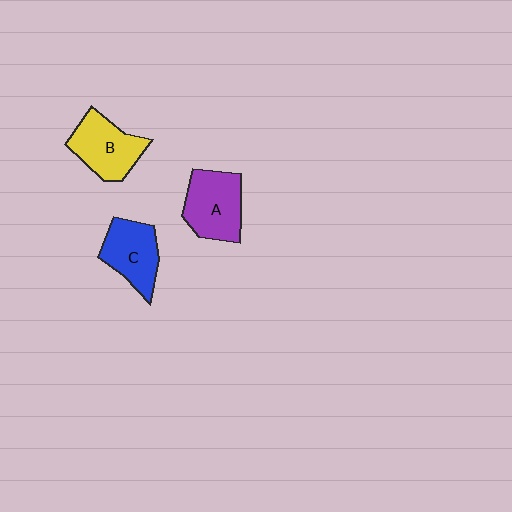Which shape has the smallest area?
Shape C (blue).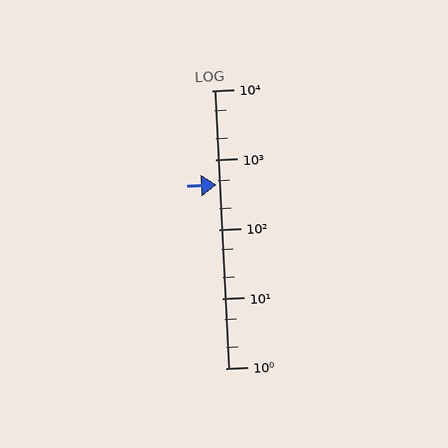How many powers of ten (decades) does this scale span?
The scale spans 4 decades, from 1 to 10000.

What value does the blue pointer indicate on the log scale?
The pointer indicates approximately 440.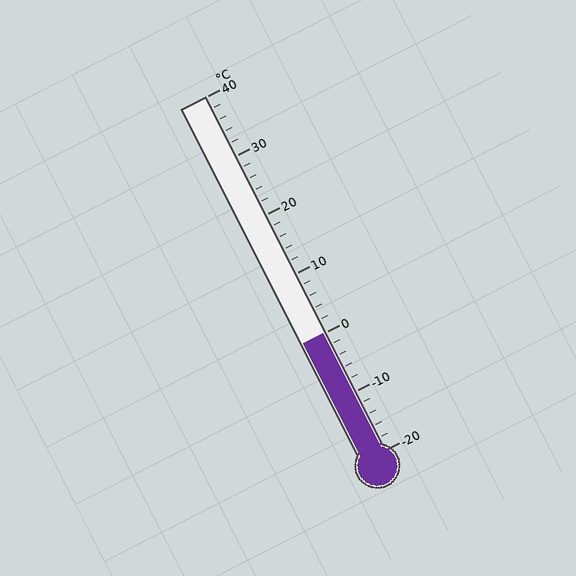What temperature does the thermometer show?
The thermometer shows approximately 0°C.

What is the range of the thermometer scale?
The thermometer scale ranges from -20°C to 40°C.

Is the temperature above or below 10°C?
The temperature is below 10°C.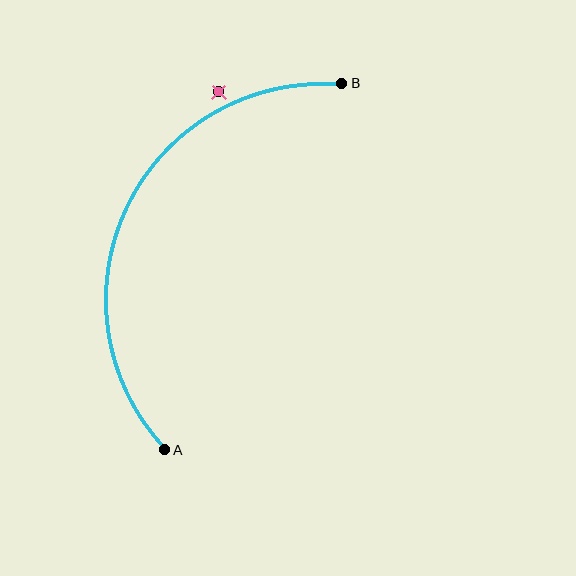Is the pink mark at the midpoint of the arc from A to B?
No — the pink mark does not lie on the arc at all. It sits slightly outside the curve.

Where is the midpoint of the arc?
The arc midpoint is the point on the curve farthest from the straight line joining A and B. It sits to the left of that line.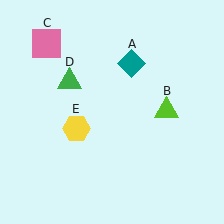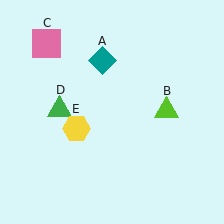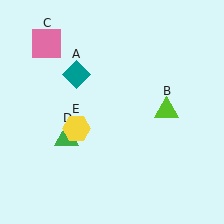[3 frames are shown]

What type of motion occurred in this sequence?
The teal diamond (object A), green triangle (object D) rotated counterclockwise around the center of the scene.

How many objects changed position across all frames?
2 objects changed position: teal diamond (object A), green triangle (object D).